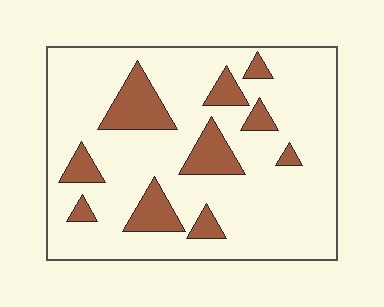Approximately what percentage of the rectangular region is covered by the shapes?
Approximately 20%.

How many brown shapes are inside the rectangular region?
10.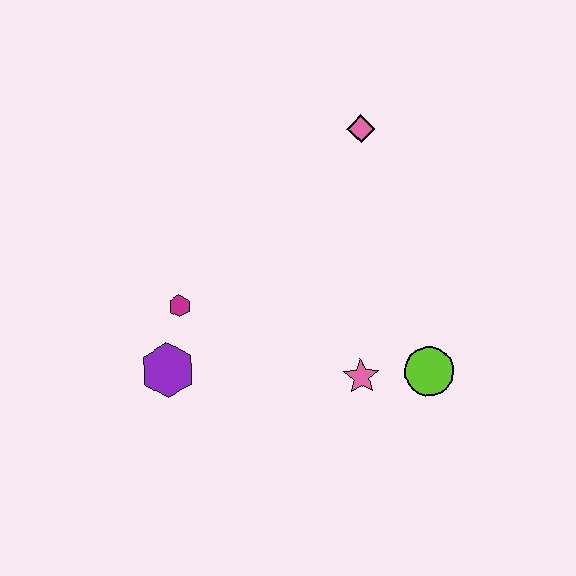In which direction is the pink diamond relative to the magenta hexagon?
The pink diamond is to the right of the magenta hexagon.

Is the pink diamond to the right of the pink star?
Yes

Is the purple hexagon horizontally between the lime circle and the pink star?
No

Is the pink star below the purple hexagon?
Yes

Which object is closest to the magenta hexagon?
The purple hexagon is closest to the magenta hexagon.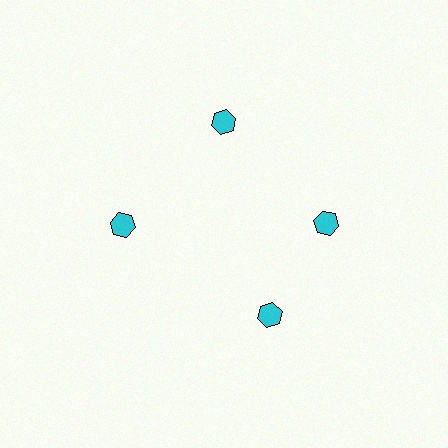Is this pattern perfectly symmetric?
No. The 4 cyan hexagons are arranged in a ring, but one element near the 6 o'clock position is rotated out of alignment along the ring, breaking the 4-fold rotational symmetry.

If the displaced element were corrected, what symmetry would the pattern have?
It would have 4-fold rotational symmetry — the pattern would map onto itself every 90 degrees.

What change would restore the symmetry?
The symmetry would be restored by rotating it back into even spacing with its neighbors so that all 4 hexagons sit at equal angles and equal distance from the center.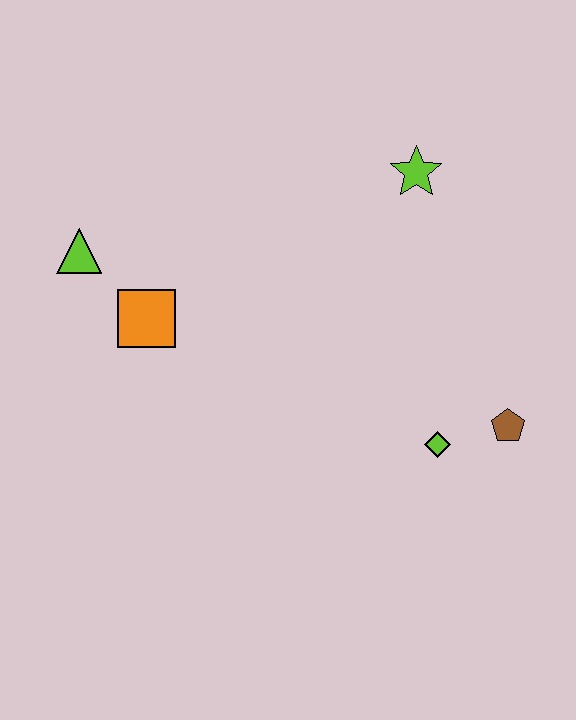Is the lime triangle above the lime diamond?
Yes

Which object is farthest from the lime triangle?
The brown pentagon is farthest from the lime triangle.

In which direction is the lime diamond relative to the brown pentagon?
The lime diamond is to the left of the brown pentagon.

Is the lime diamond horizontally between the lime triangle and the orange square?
No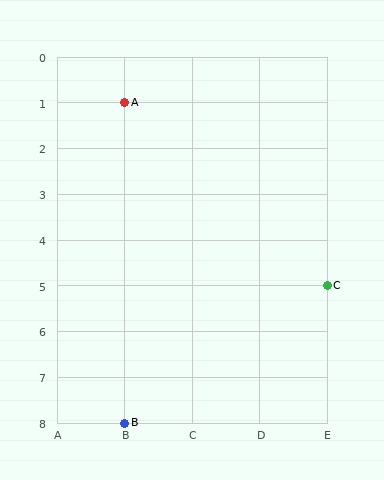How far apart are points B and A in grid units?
Points B and A are 7 rows apart.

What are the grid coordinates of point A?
Point A is at grid coordinates (B, 1).